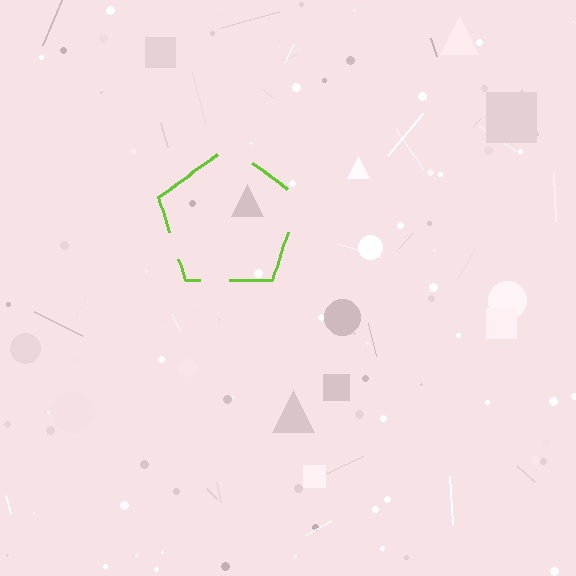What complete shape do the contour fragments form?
The contour fragments form a pentagon.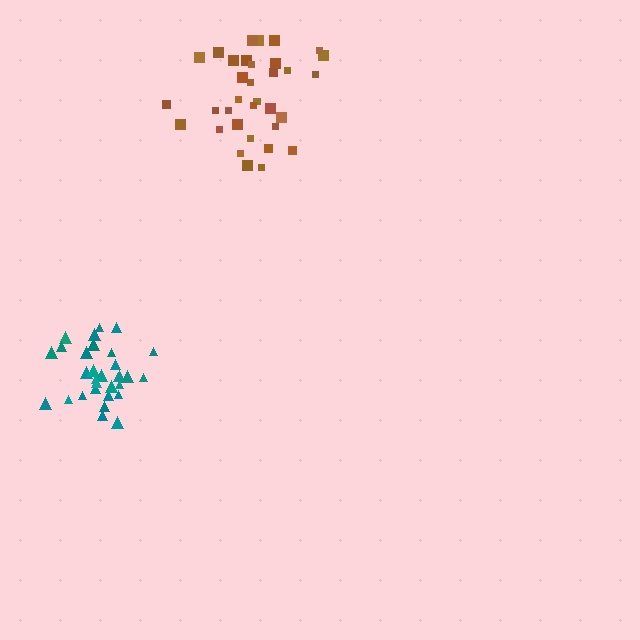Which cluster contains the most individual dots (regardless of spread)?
Brown (35).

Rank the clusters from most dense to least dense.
teal, brown.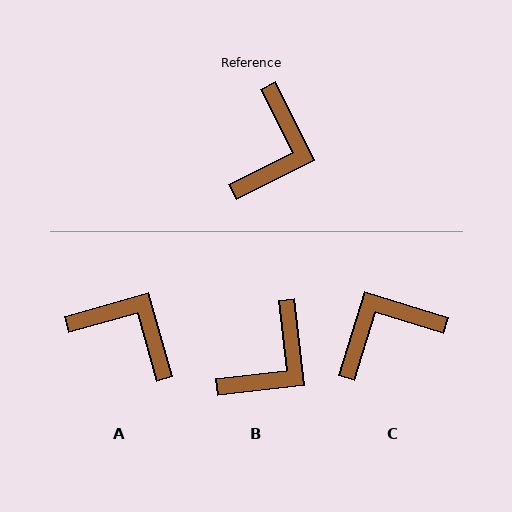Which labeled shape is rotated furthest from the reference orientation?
C, about 137 degrees away.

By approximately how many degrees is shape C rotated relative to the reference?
Approximately 137 degrees counter-clockwise.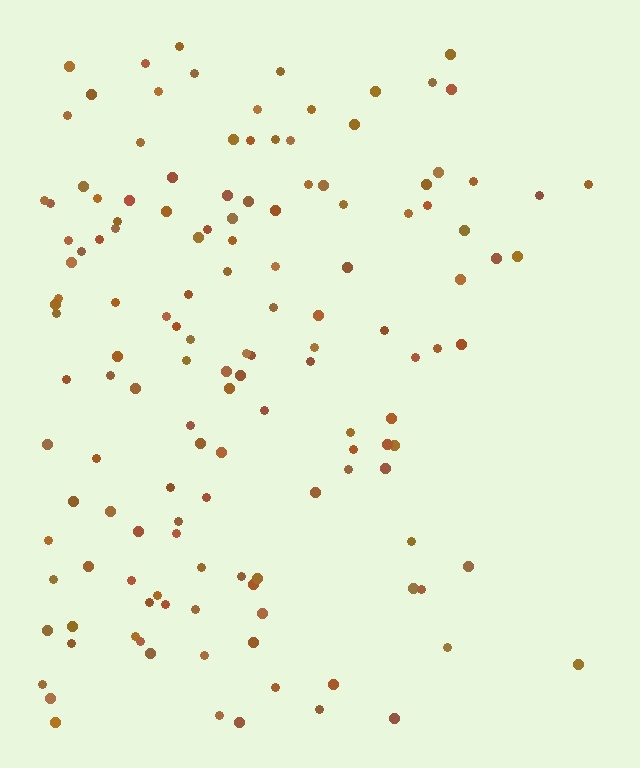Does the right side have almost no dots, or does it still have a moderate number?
Still a moderate number, just noticeably fewer than the left.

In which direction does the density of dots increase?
From right to left, with the left side densest.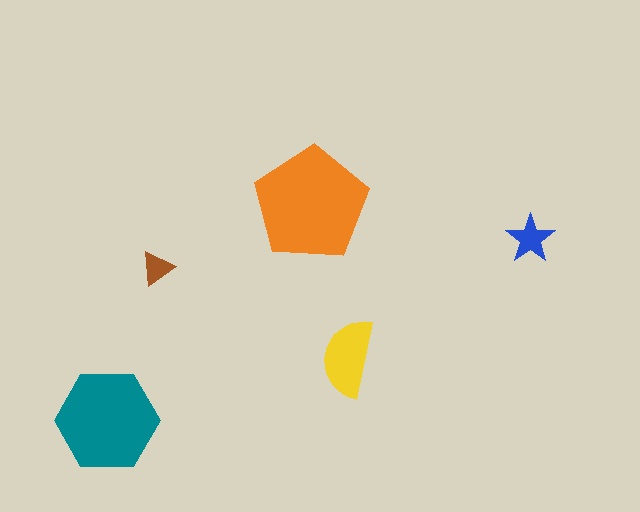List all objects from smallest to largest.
The brown triangle, the blue star, the yellow semicircle, the teal hexagon, the orange pentagon.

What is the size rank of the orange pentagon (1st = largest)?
1st.